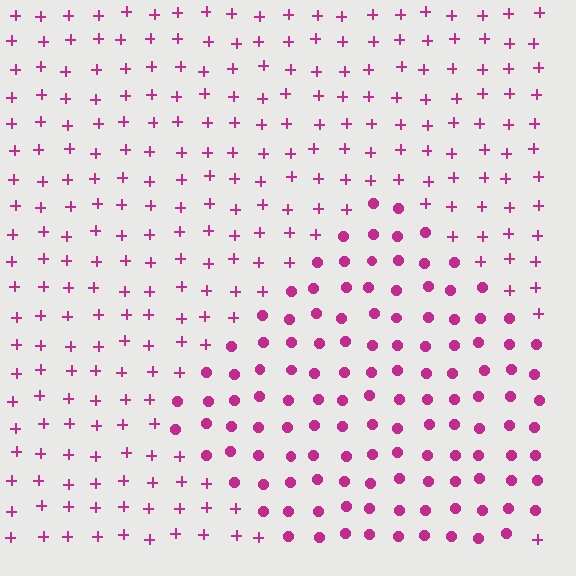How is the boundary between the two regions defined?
The boundary is defined by a change in element shape: circles inside vs. plus signs outside. All elements share the same color and spacing.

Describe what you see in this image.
The image is filled with small magenta elements arranged in a uniform grid. A diamond-shaped region contains circles, while the surrounding area contains plus signs. The boundary is defined purely by the change in element shape.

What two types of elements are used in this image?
The image uses circles inside the diamond region and plus signs outside it.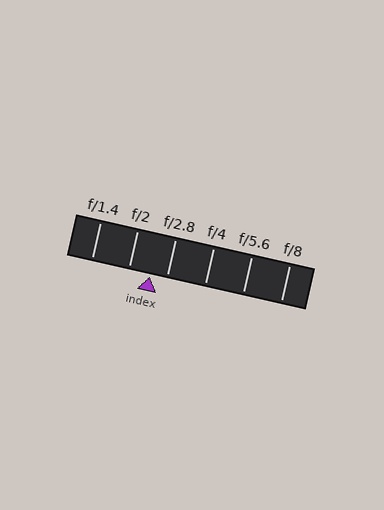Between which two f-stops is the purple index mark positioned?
The index mark is between f/2 and f/2.8.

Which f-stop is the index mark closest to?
The index mark is closest to f/2.8.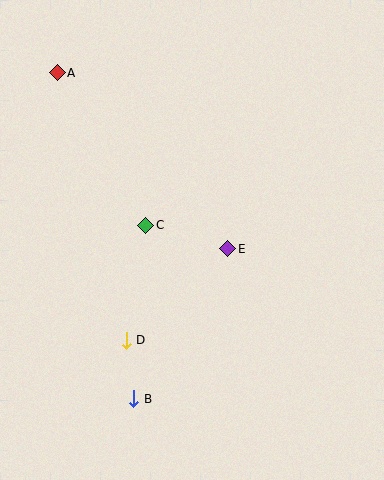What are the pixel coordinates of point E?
Point E is at (228, 249).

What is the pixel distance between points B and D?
The distance between B and D is 59 pixels.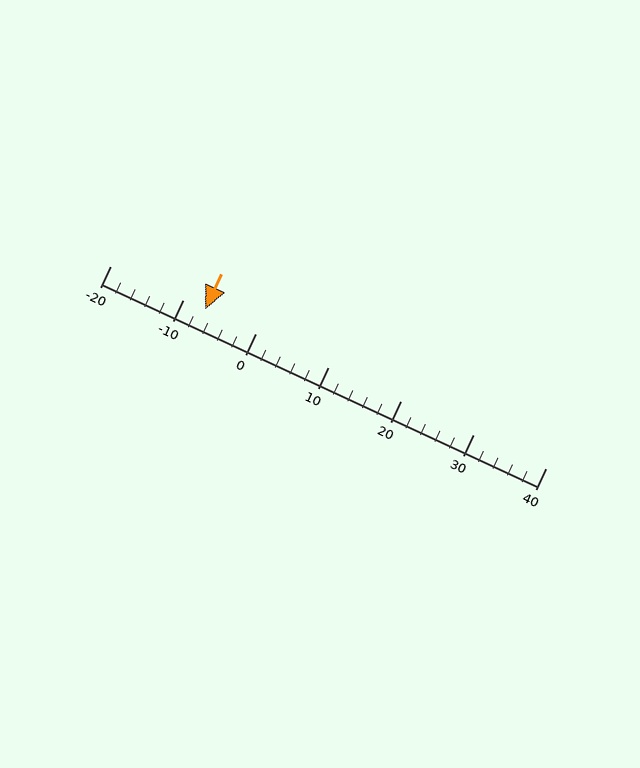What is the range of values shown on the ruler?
The ruler shows values from -20 to 40.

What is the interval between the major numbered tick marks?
The major tick marks are spaced 10 units apart.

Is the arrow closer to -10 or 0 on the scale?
The arrow is closer to -10.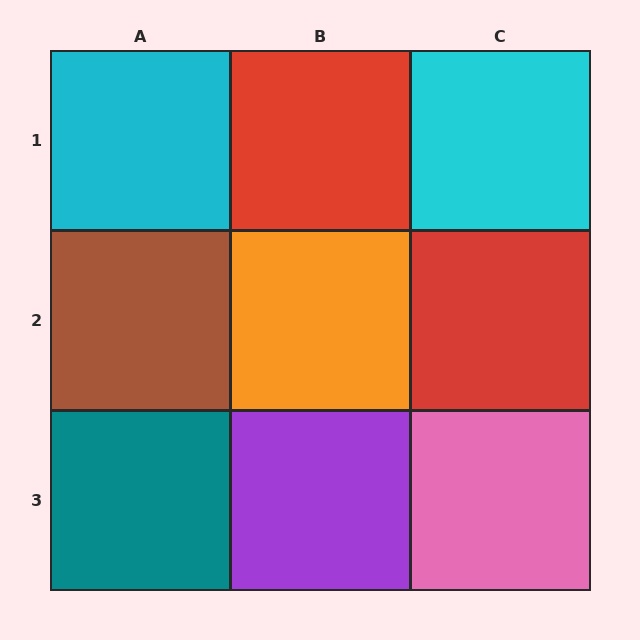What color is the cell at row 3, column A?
Teal.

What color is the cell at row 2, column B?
Orange.